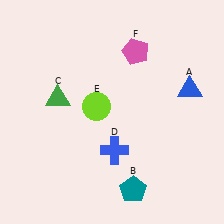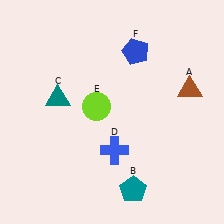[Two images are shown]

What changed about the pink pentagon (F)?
In Image 1, F is pink. In Image 2, it changed to blue.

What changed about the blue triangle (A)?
In Image 1, A is blue. In Image 2, it changed to brown.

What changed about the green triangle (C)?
In Image 1, C is green. In Image 2, it changed to teal.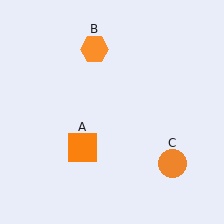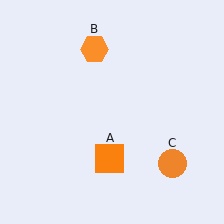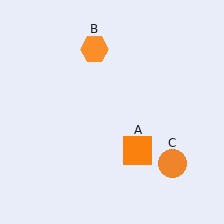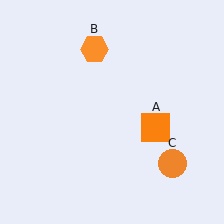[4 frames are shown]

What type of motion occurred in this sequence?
The orange square (object A) rotated counterclockwise around the center of the scene.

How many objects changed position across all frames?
1 object changed position: orange square (object A).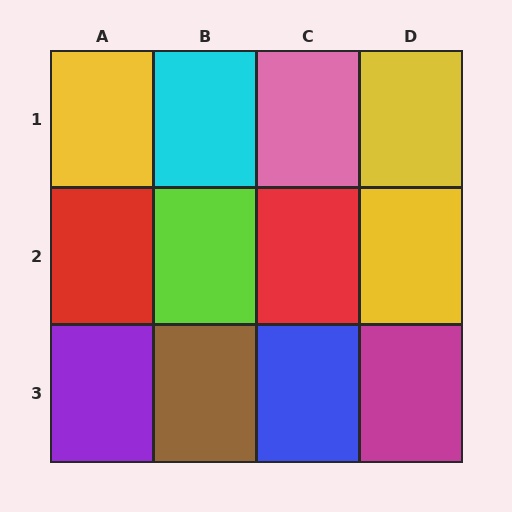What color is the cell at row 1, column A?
Yellow.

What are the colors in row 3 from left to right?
Purple, brown, blue, magenta.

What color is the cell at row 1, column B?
Cyan.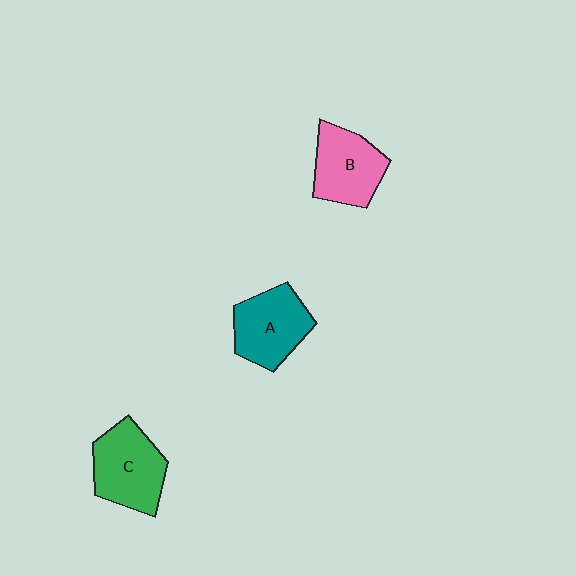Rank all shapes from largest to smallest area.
From largest to smallest: C (green), A (teal), B (pink).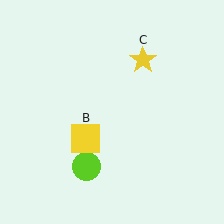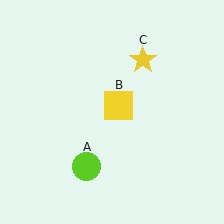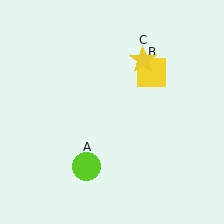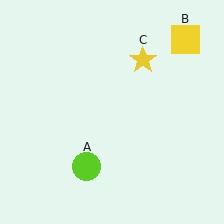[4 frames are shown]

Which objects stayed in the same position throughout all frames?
Lime circle (object A) and yellow star (object C) remained stationary.